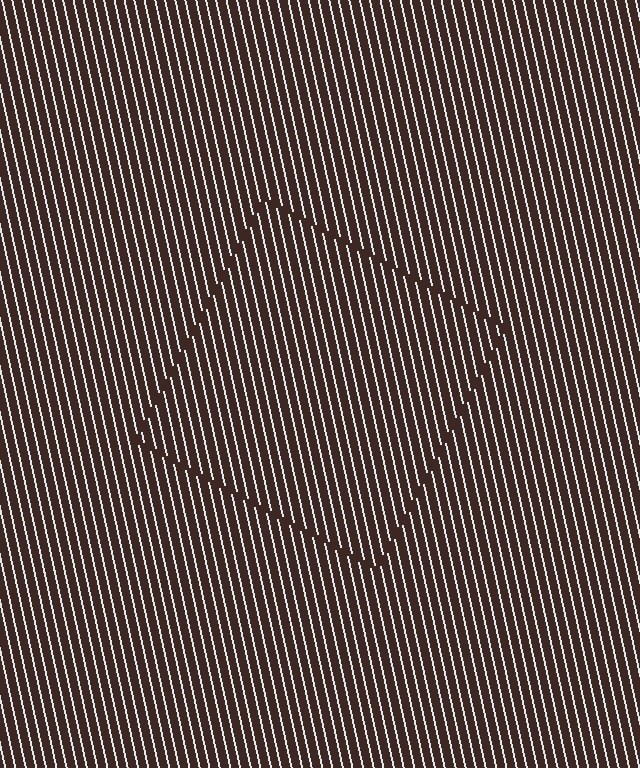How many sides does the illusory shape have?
4 sides — the line-ends trace a square.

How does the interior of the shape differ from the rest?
The interior of the shape contains the same grating, shifted by half a period — the contour is defined by the phase discontinuity where line-ends from the inner and outer gratings abut.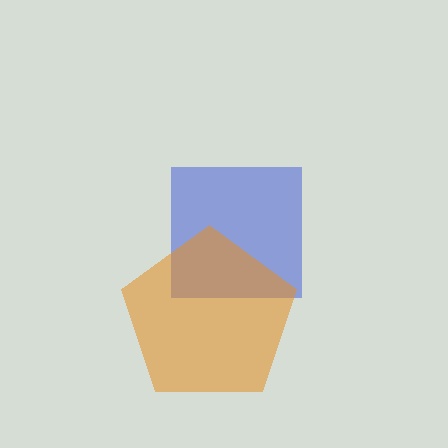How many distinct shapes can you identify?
There are 2 distinct shapes: a blue square, an orange pentagon.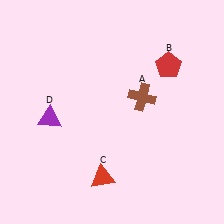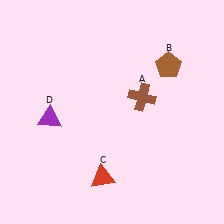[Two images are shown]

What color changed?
The pentagon (B) changed from red in Image 1 to brown in Image 2.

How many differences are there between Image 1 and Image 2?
There is 1 difference between the two images.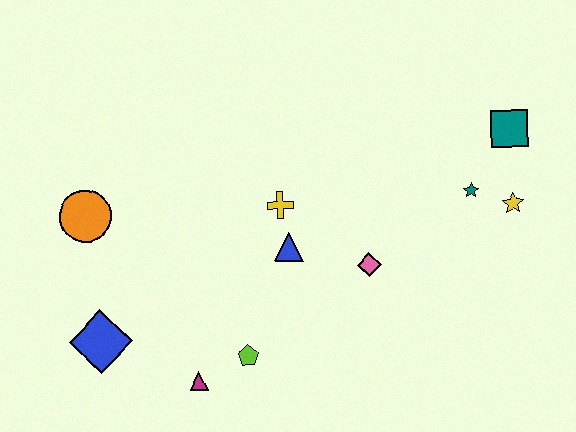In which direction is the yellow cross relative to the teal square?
The yellow cross is to the left of the teal square.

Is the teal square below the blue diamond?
No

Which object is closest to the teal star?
The yellow star is closest to the teal star.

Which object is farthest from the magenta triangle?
The teal square is farthest from the magenta triangle.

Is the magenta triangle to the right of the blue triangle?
No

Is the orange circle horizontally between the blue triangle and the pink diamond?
No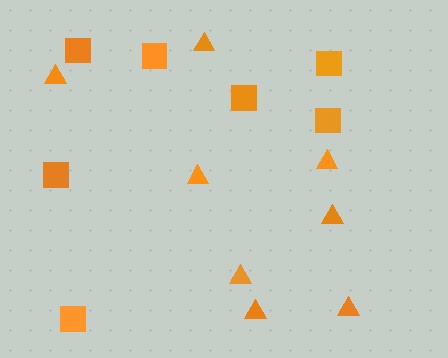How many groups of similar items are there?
There are 2 groups: one group of squares (7) and one group of triangles (8).